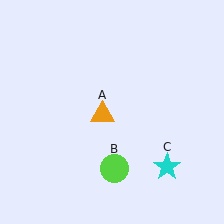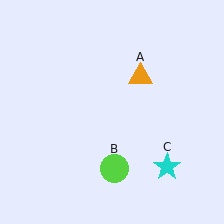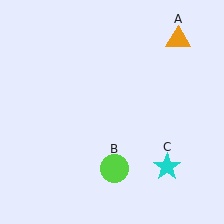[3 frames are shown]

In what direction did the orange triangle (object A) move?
The orange triangle (object A) moved up and to the right.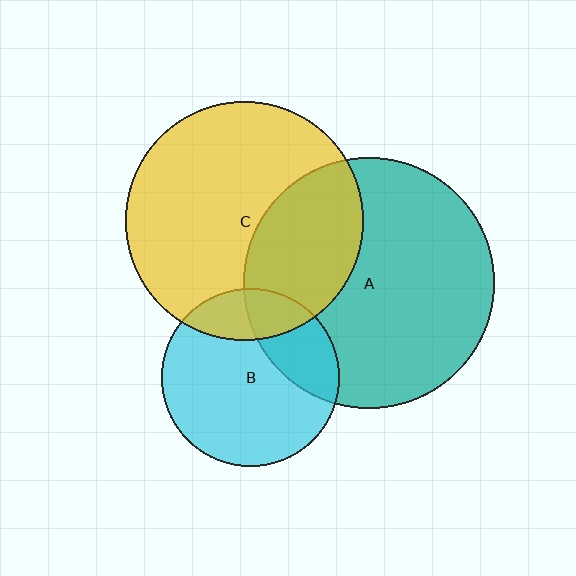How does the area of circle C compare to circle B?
Approximately 1.8 times.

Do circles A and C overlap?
Yes.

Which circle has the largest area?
Circle A (teal).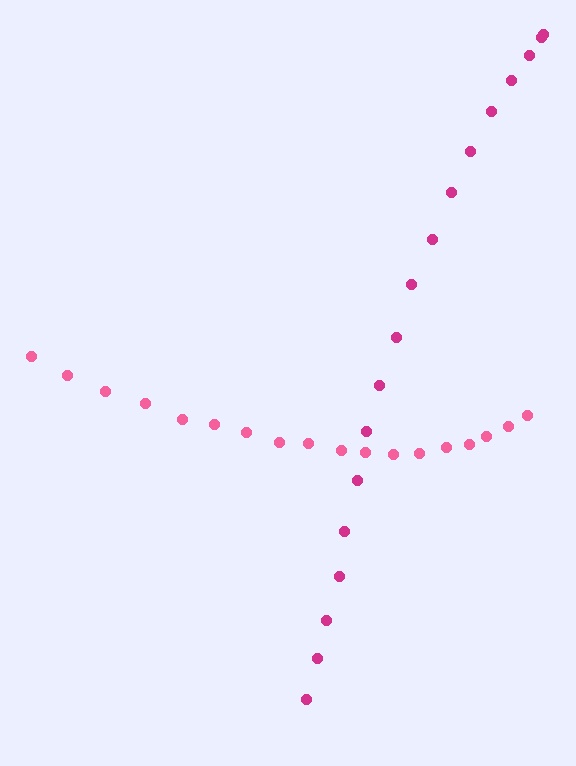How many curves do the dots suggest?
There are 2 distinct paths.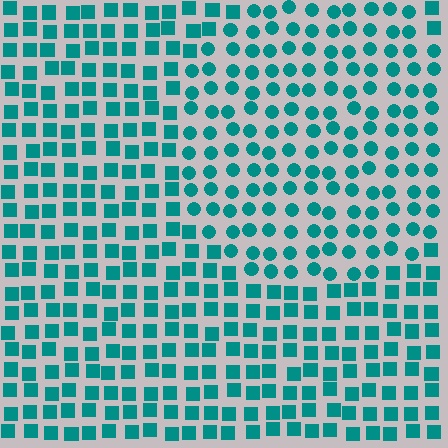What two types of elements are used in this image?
The image uses circles inside the circle region and squares outside it.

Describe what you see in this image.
The image is filled with small teal elements arranged in a uniform grid. A circle-shaped region contains circles, while the surrounding area contains squares. The boundary is defined purely by the change in element shape.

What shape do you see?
I see a circle.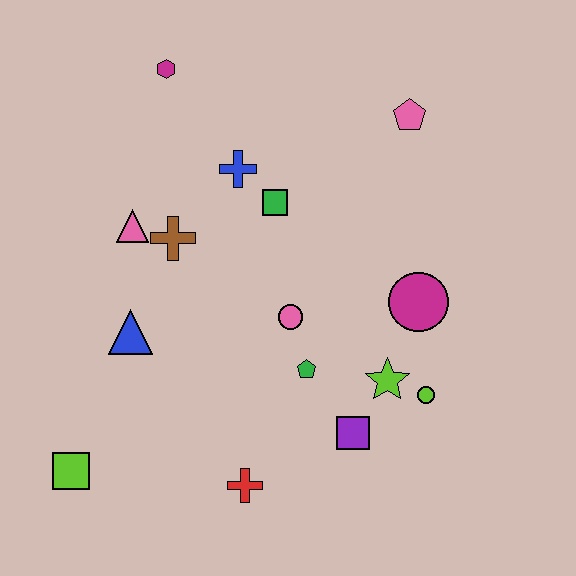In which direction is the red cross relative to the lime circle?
The red cross is to the left of the lime circle.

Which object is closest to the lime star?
The lime circle is closest to the lime star.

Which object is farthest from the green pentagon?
The magenta hexagon is farthest from the green pentagon.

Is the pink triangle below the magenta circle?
No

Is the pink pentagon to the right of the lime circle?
No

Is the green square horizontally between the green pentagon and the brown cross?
Yes